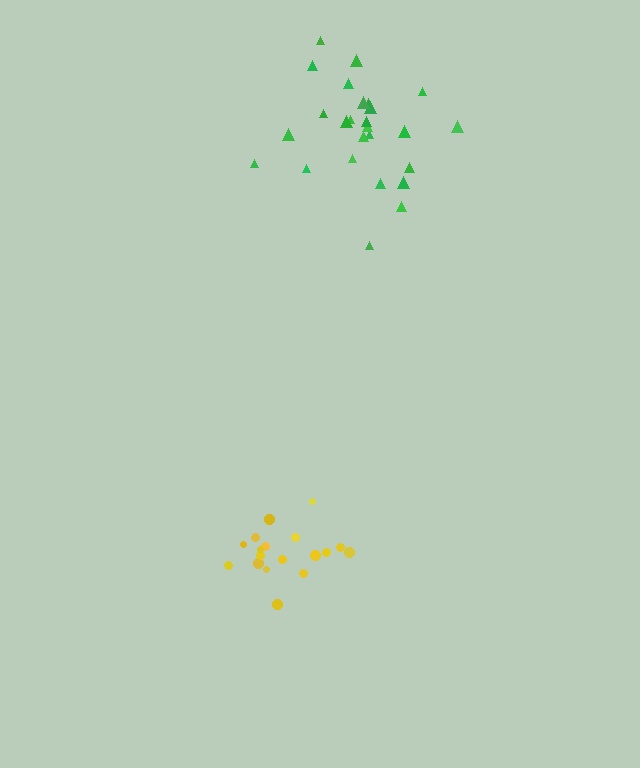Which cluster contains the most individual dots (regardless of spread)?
Green (26).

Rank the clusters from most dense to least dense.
yellow, green.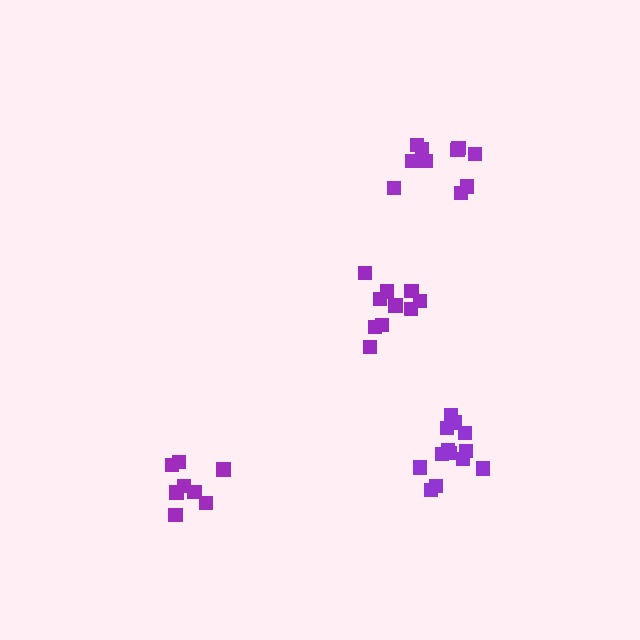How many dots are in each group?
Group 1: 13 dots, Group 2: 10 dots, Group 3: 10 dots, Group 4: 8 dots (41 total).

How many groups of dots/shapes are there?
There are 4 groups.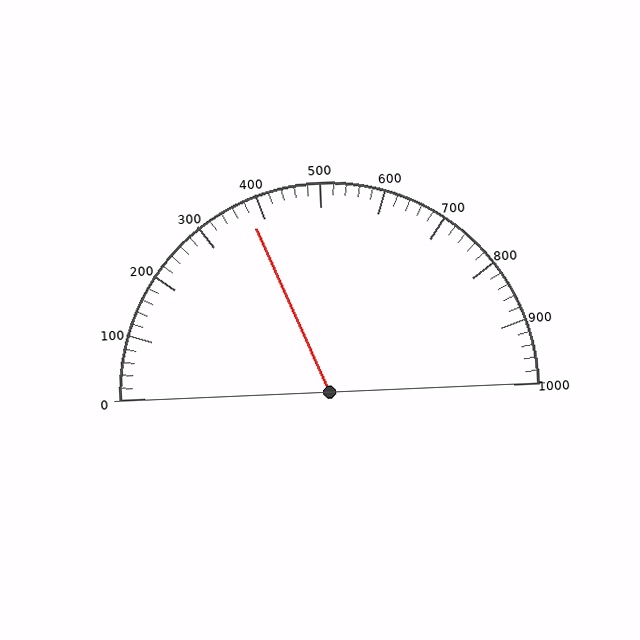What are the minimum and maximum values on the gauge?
The gauge ranges from 0 to 1000.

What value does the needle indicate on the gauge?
The needle indicates approximately 380.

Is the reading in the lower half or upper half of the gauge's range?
The reading is in the lower half of the range (0 to 1000).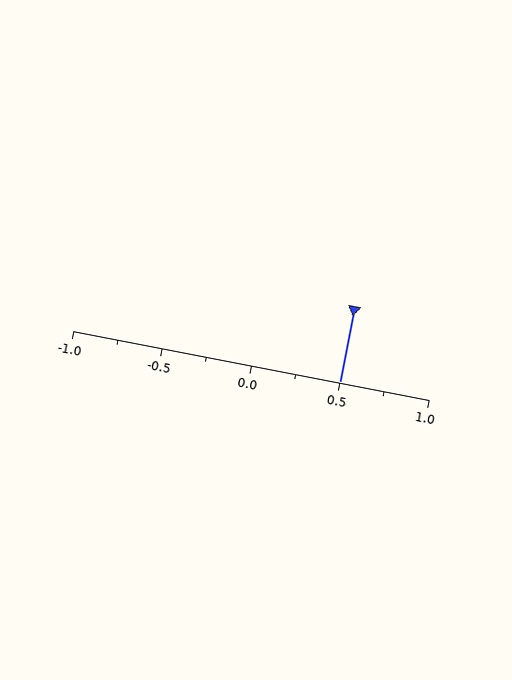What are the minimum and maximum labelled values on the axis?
The axis runs from -1.0 to 1.0.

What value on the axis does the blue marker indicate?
The marker indicates approximately 0.5.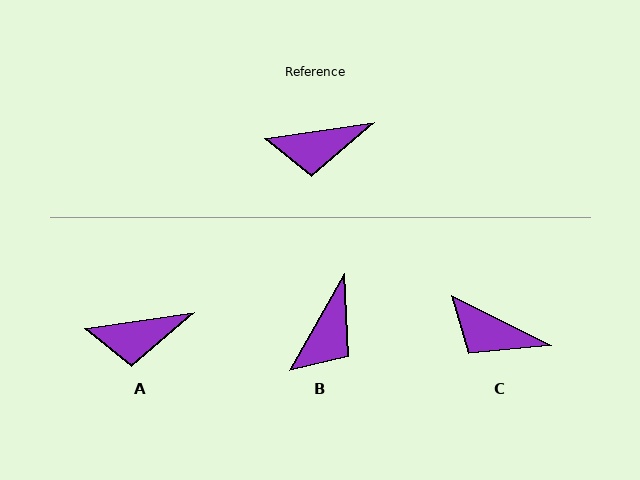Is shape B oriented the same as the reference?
No, it is off by about 52 degrees.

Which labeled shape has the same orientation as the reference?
A.